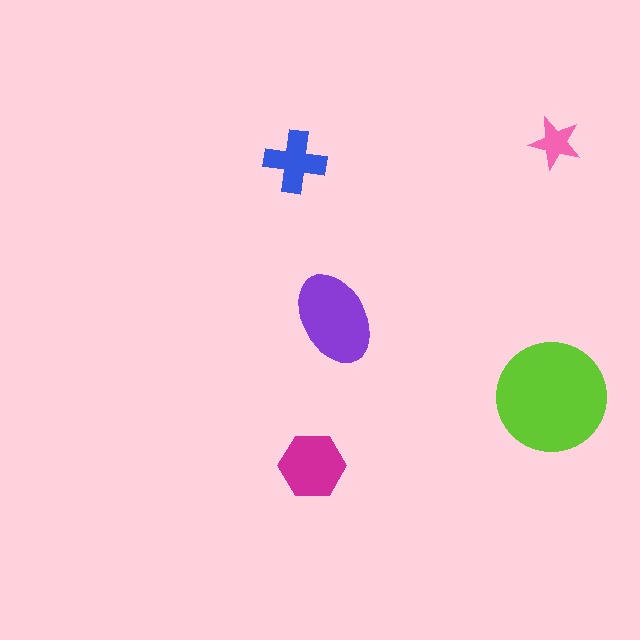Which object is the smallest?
The pink star.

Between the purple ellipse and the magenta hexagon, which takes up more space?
The purple ellipse.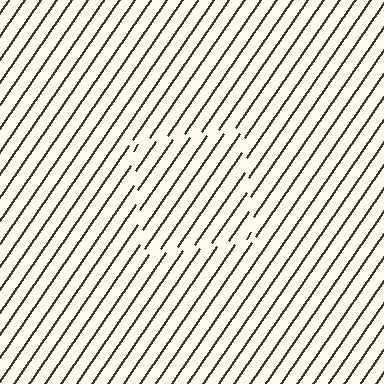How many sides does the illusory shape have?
4 sides — the line-ends trace a square.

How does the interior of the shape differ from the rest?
The interior of the shape contains the same grating, shifted by half a period — the contour is defined by the phase discontinuity where line-ends from the inner and outer gratings abut.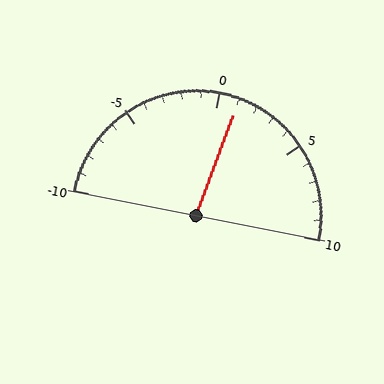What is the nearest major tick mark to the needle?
The nearest major tick mark is 0.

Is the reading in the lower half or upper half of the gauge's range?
The reading is in the upper half of the range (-10 to 10).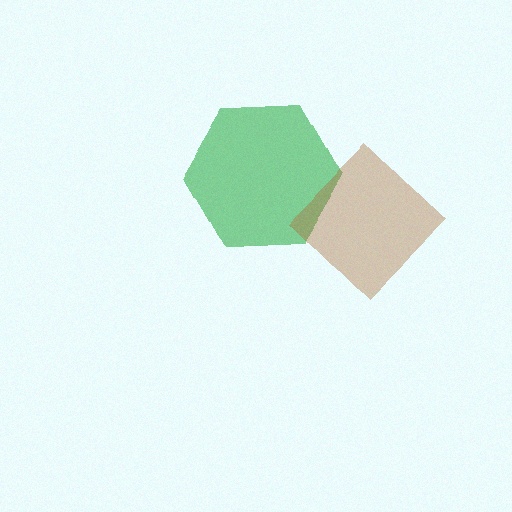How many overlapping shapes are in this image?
There are 2 overlapping shapes in the image.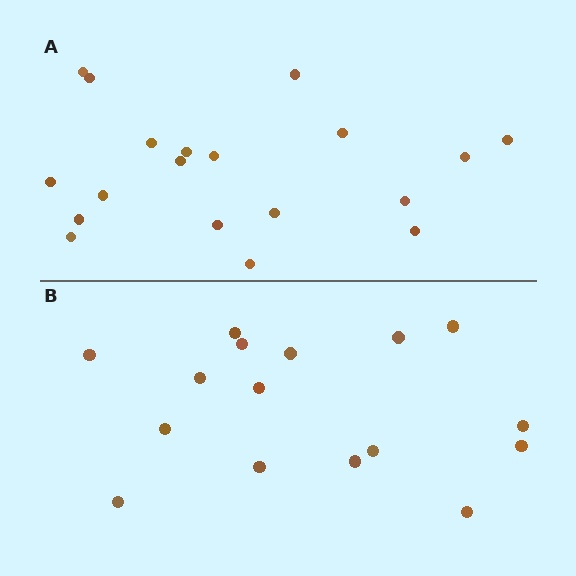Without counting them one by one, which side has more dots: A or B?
Region A (the top region) has more dots.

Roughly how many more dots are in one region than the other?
Region A has just a few more — roughly 2 or 3 more dots than region B.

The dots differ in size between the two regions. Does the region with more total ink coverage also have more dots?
No. Region B has more total ink coverage because its dots are larger, but region A actually contains more individual dots. Total area can be misleading — the number of items is what matters here.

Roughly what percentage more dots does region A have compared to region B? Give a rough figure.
About 20% more.